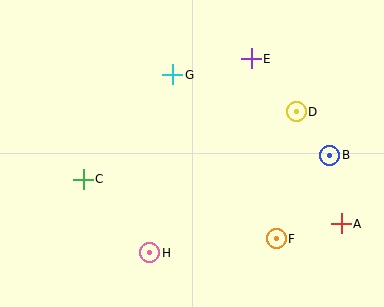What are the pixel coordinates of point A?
Point A is at (341, 224).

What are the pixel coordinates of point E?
Point E is at (251, 59).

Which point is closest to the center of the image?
Point G at (173, 75) is closest to the center.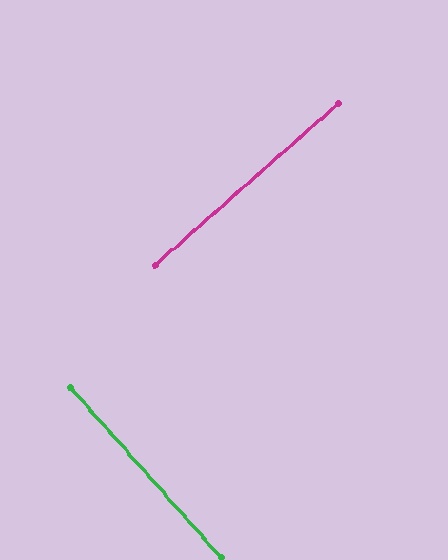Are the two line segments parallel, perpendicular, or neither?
Perpendicular — they meet at approximately 90°.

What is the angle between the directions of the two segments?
Approximately 90 degrees.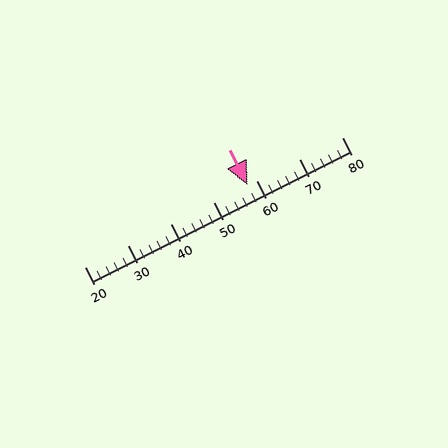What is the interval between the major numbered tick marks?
The major tick marks are spaced 10 units apart.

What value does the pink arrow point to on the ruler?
The pink arrow points to approximately 58.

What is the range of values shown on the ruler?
The ruler shows values from 20 to 80.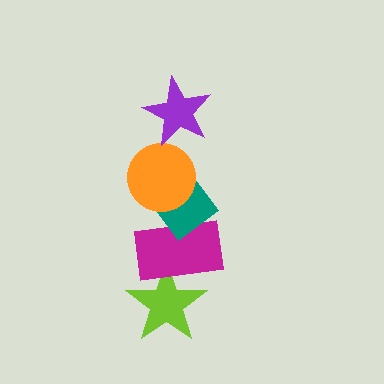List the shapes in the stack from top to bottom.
From top to bottom: the purple star, the orange circle, the teal diamond, the magenta rectangle, the lime star.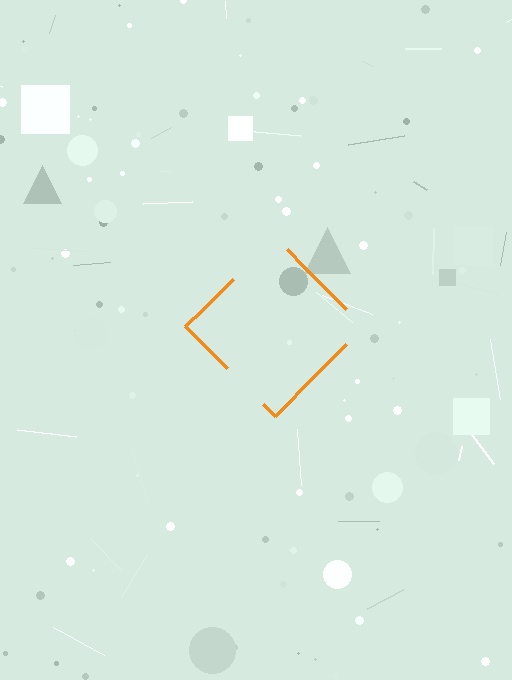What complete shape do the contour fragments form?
The contour fragments form a diamond.